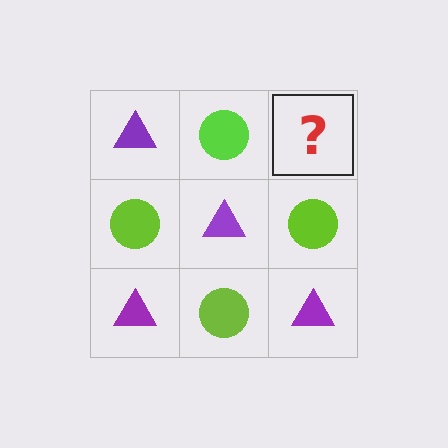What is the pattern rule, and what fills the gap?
The rule is that it alternates purple triangle and lime circle in a checkerboard pattern. The gap should be filled with a purple triangle.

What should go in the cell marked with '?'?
The missing cell should contain a purple triangle.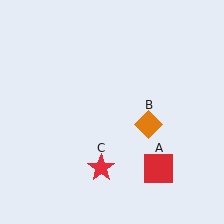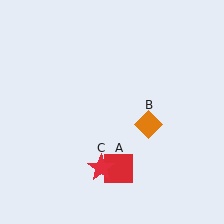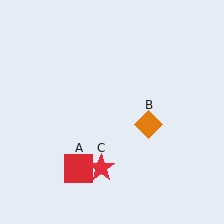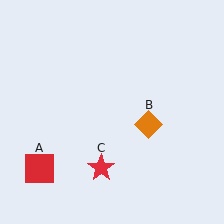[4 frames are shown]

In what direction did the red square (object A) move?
The red square (object A) moved left.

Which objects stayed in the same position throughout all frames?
Orange diamond (object B) and red star (object C) remained stationary.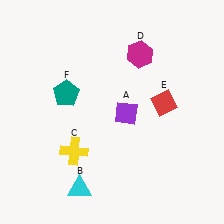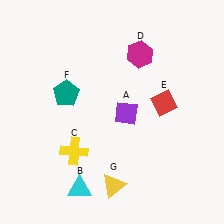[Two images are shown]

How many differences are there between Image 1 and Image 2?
There is 1 difference between the two images.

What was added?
A yellow triangle (G) was added in Image 2.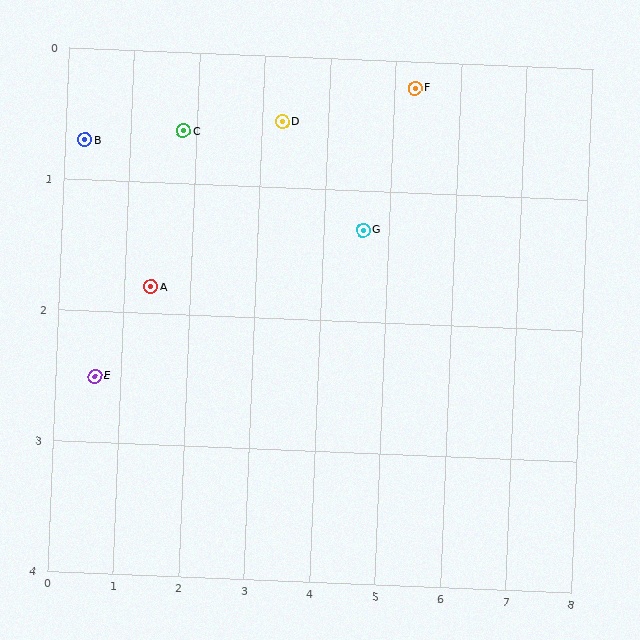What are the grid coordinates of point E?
Point E is at approximately (0.6, 2.5).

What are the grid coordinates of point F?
Point F is at approximately (5.3, 0.2).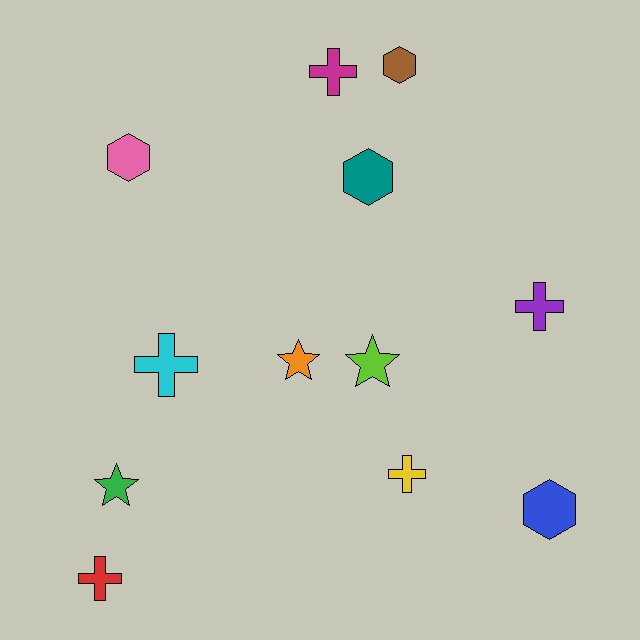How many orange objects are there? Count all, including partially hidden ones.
There is 1 orange object.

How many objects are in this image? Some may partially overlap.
There are 12 objects.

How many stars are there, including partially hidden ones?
There are 3 stars.